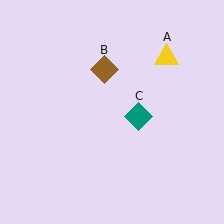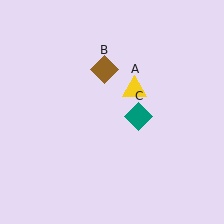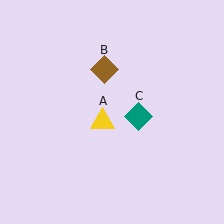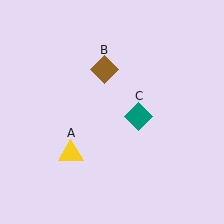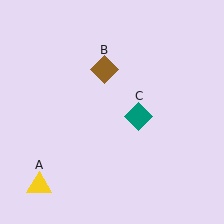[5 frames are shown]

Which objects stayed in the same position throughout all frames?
Brown diamond (object B) and teal diamond (object C) remained stationary.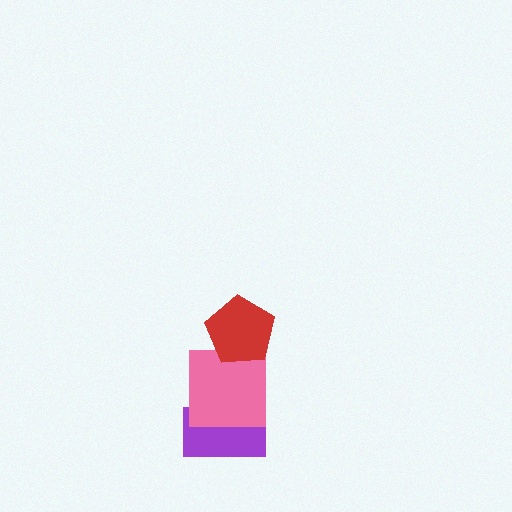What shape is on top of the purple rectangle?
The pink square is on top of the purple rectangle.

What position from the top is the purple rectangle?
The purple rectangle is 3rd from the top.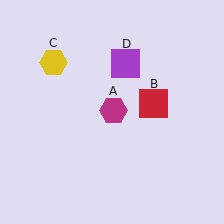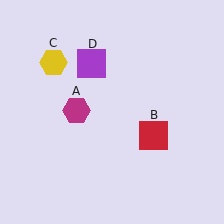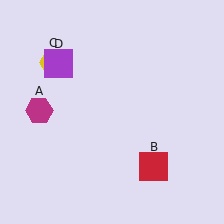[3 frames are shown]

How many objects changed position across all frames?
3 objects changed position: magenta hexagon (object A), red square (object B), purple square (object D).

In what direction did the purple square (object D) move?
The purple square (object D) moved left.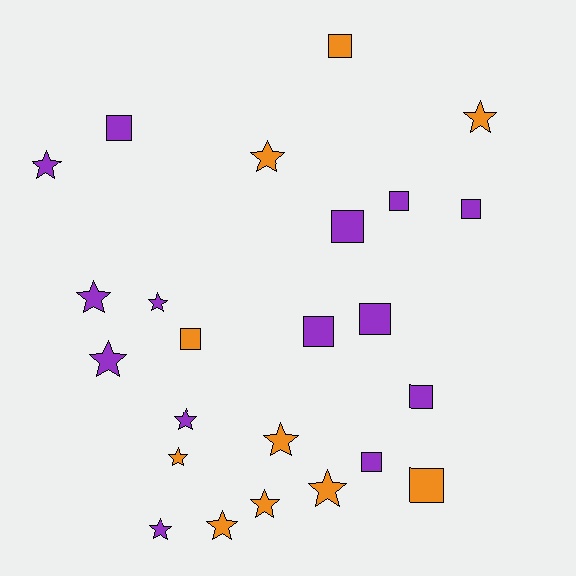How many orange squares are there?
There are 3 orange squares.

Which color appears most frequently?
Purple, with 14 objects.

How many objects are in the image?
There are 24 objects.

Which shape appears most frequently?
Star, with 13 objects.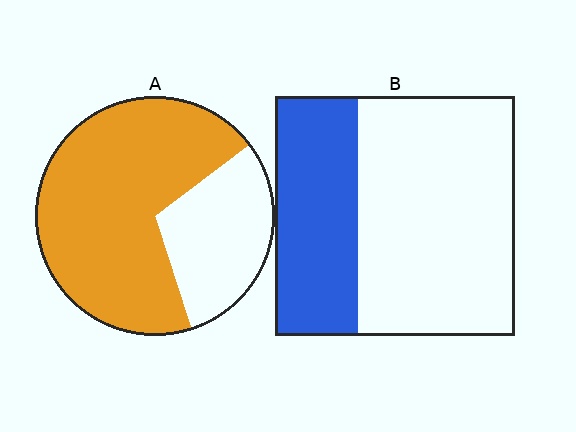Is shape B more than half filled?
No.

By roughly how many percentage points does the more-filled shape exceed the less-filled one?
By roughly 35 percentage points (A over B).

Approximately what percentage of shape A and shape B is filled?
A is approximately 70% and B is approximately 35%.